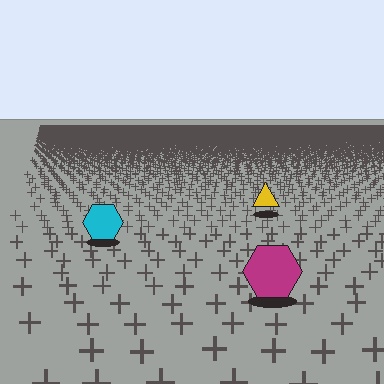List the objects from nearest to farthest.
From nearest to farthest: the magenta hexagon, the cyan hexagon, the yellow triangle.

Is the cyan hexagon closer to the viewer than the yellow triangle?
Yes. The cyan hexagon is closer — you can tell from the texture gradient: the ground texture is coarser near it.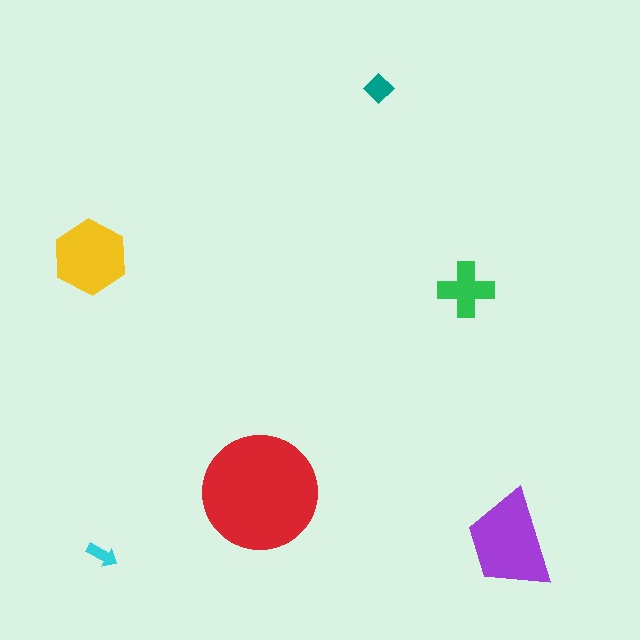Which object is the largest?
The red circle.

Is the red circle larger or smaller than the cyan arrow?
Larger.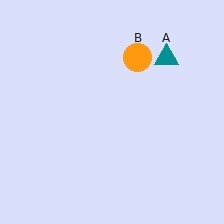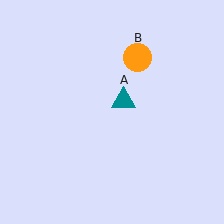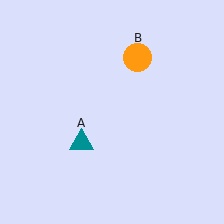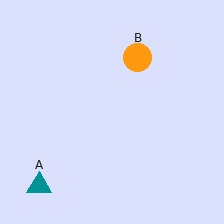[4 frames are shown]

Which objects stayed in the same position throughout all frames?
Orange circle (object B) remained stationary.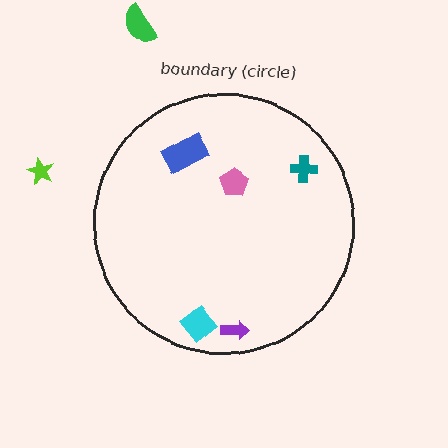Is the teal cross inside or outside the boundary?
Inside.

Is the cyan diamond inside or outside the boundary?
Inside.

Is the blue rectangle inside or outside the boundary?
Inside.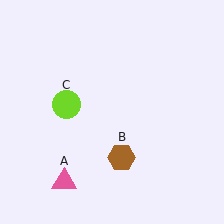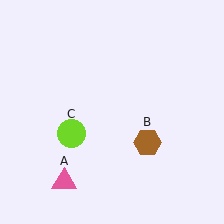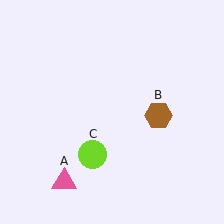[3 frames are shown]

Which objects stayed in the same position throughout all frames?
Pink triangle (object A) remained stationary.